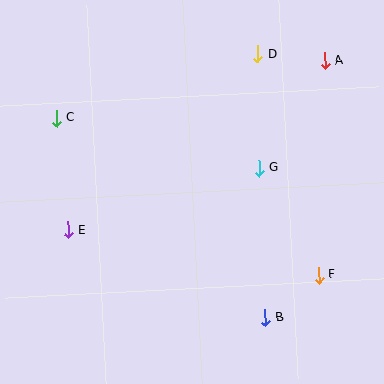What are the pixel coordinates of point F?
Point F is at (319, 275).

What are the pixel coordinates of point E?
Point E is at (68, 230).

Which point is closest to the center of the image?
Point G at (259, 168) is closest to the center.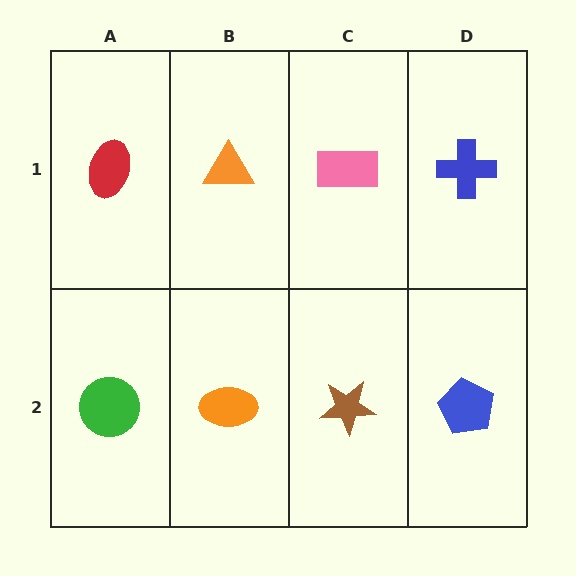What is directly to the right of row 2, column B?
A brown star.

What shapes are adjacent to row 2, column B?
An orange triangle (row 1, column B), a green circle (row 2, column A), a brown star (row 2, column C).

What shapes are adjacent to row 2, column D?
A blue cross (row 1, column D), a brown star (row 2, column C).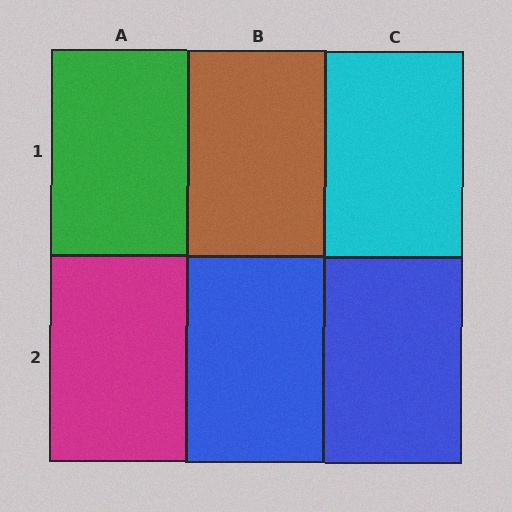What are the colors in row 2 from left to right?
Magenta, blue, blue.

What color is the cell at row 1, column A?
Green.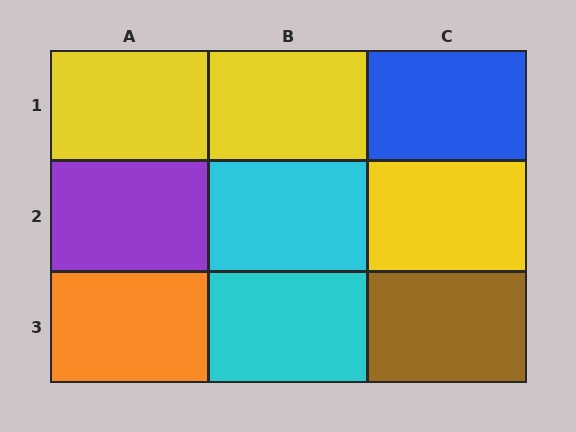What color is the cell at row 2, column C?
Yellow.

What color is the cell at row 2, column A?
Purple.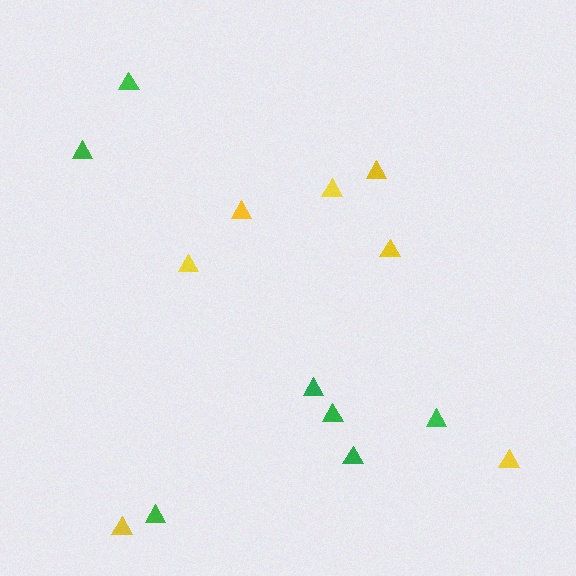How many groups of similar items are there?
There are 2 groups: one group of green triangles (7) and one group of yellow triangles (7).